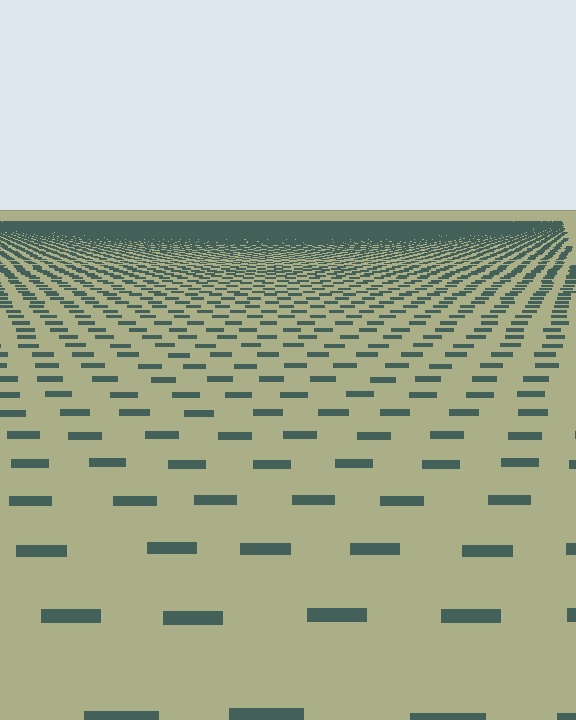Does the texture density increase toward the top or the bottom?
Density increases toward the top.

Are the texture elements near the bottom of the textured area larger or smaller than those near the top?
Larger. Near the bottom, elements are closer to the viewer and appear at a bigger on-screen size.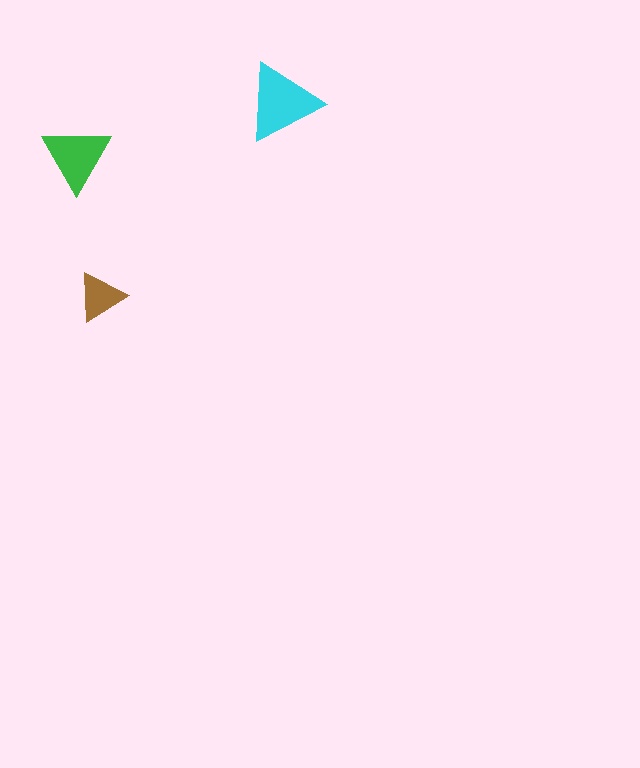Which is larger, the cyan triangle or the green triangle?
The cyan one.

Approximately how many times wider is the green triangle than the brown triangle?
About 1.5 times wider.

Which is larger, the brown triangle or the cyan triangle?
The cyan one.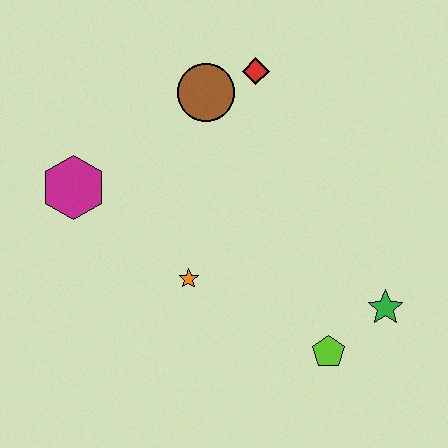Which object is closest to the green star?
The lime pentagon is closest to the green star.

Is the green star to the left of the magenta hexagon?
No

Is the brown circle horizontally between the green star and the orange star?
Yes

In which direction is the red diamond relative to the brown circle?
The red diamond is to the right of the brown circle.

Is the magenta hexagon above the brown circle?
No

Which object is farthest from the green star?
The magenta hexagon is farthest from the green star.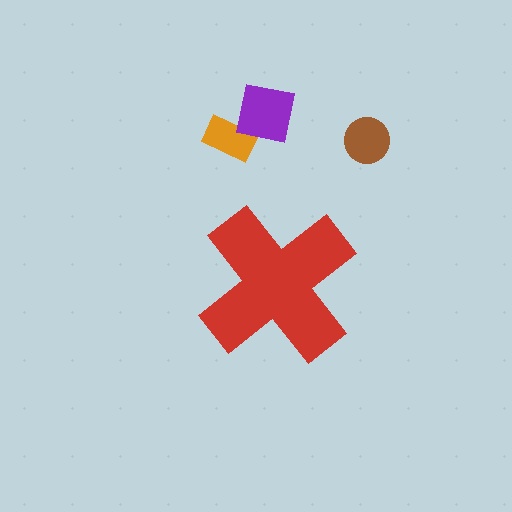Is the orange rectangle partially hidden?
No, the orange rectangle is fully visible.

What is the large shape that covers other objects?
A red cross.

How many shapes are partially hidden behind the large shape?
0 shapes are partially hidden.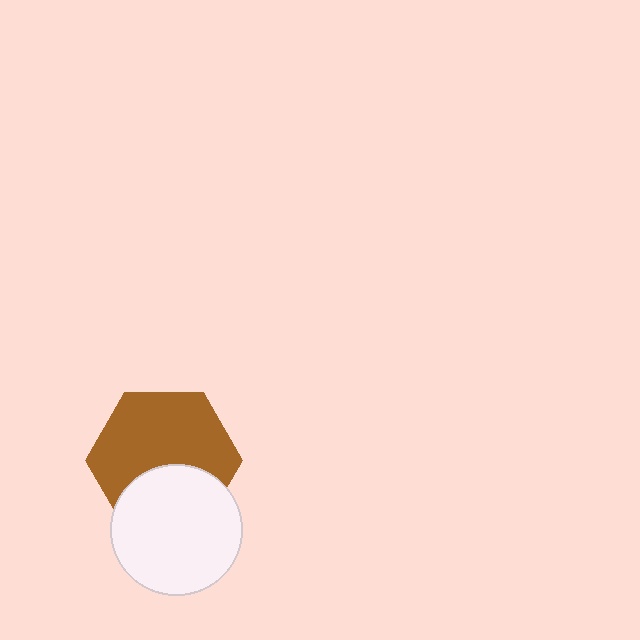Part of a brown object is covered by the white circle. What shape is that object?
It is a hexagon.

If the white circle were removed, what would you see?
You would see the complete brown hexagon.